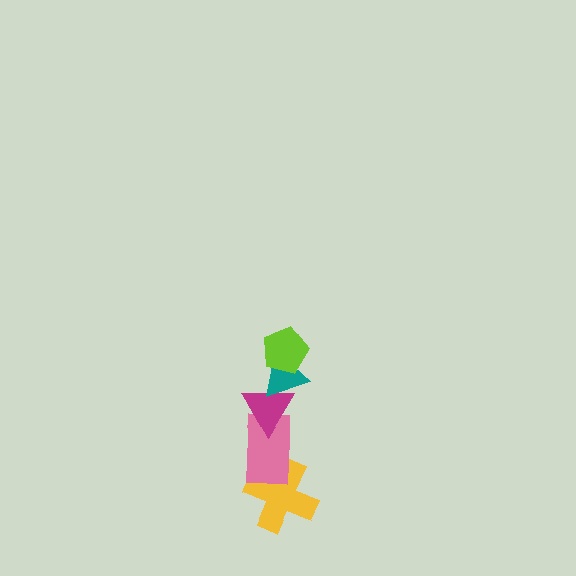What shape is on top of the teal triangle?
The lime pentagon is on top of the teal triangle.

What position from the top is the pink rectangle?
The pink rectangle is 4th from the top.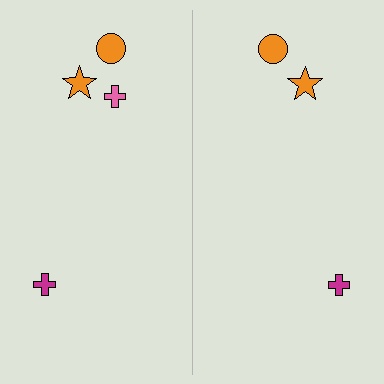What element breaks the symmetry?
A pink cross is missing from the right side.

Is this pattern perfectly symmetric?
No, the pattern is not perfectly symmetric. A pink cross is missing from the right side.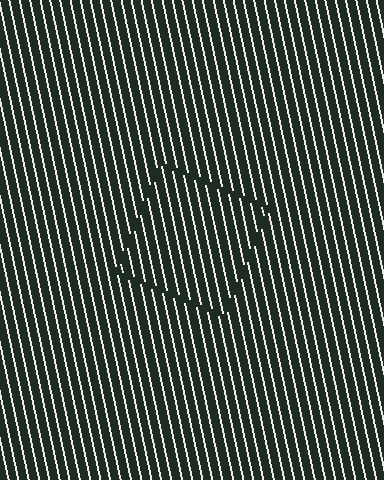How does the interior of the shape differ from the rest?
The interior of the shape contains the same grating, shifted by half a period — the contour is defined by the phase discontinuity where line-ends from the inner and outer gratings abut.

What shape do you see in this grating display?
An illusory square. The interior of the shape contains the same grating, shifted by half a period — the contour is defined by the phase discontinuity where line-ends from the inner and outer gratings abut.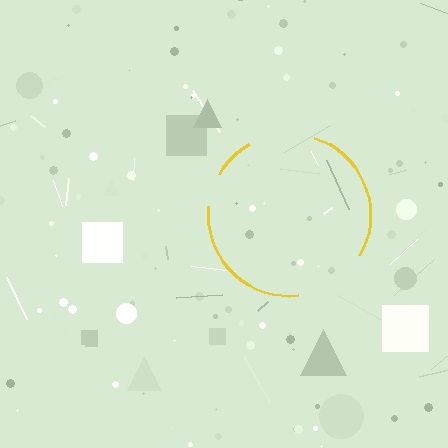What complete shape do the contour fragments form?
The contour fragments form a circle.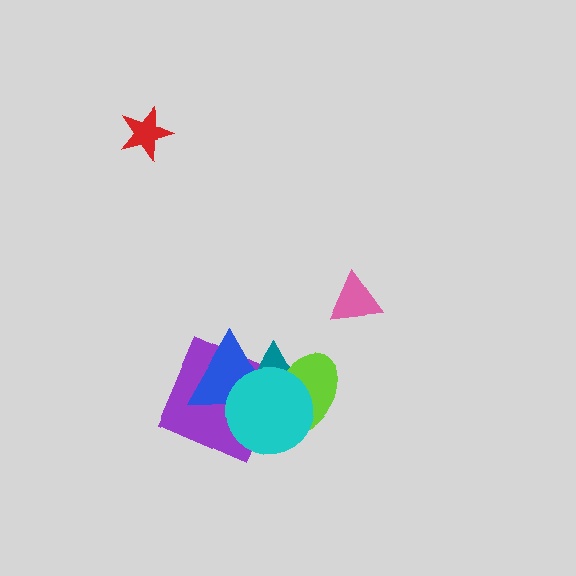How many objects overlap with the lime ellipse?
3 objects overlap with the lime ellipse.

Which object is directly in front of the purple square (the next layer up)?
The blue triangle is directly in front of the purple square.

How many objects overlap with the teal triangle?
4 objects overlap with the teal triangle.